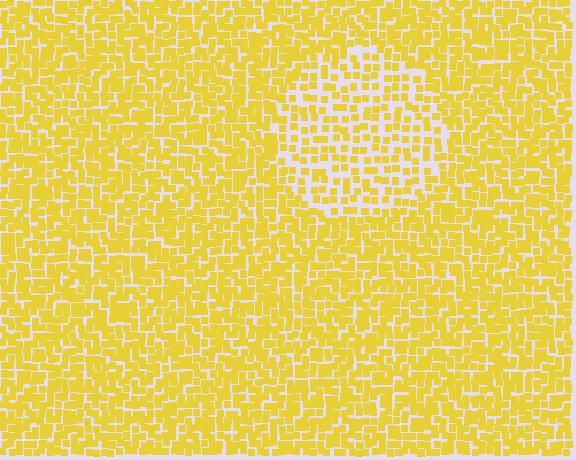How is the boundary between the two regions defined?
The boundary is defined by a change in element density (approximately 1.8x ratio). All elements are the same color, size, and shape.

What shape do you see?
I see a circle.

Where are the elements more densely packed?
The elements are more densely packed outside the circle boundary.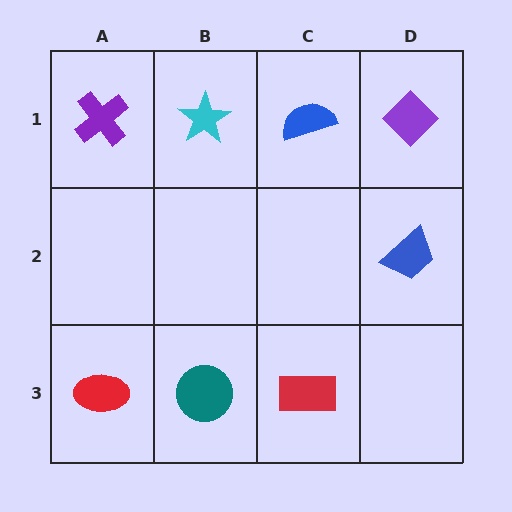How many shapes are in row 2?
1 shape.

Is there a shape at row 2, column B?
No, that cell is empty.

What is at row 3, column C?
A red rectangle.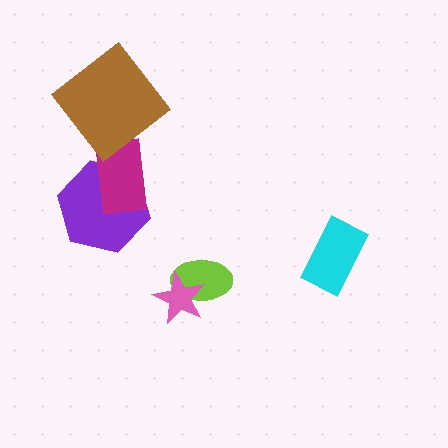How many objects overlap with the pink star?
1 object overlaps with the pink star.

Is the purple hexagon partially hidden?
Yes, it is partially covered by another shape.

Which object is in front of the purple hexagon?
The magenta rectangle is in front of the purple hexagon.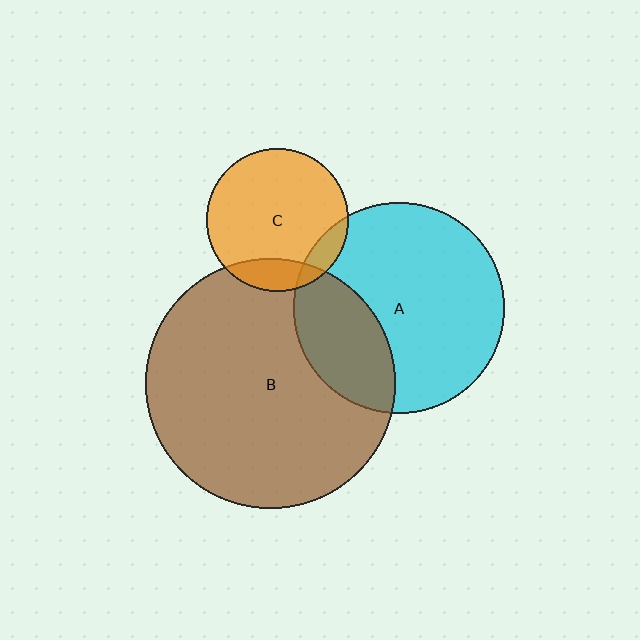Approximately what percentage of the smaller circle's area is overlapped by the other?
Approximately 30%.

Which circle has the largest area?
Circle B (brown).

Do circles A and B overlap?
Yes.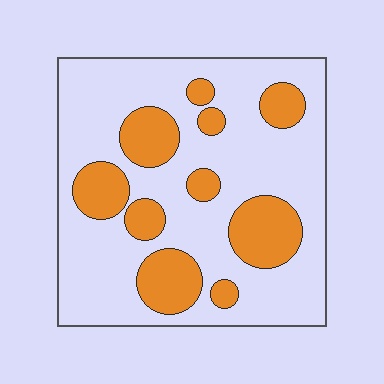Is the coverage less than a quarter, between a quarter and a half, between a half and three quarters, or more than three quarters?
Between a quarter and a half.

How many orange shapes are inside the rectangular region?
10.